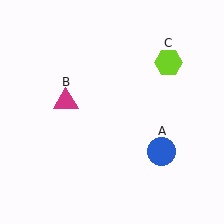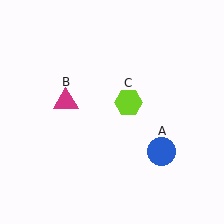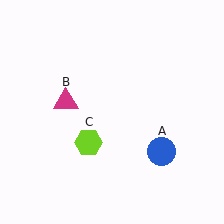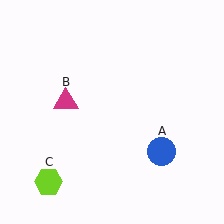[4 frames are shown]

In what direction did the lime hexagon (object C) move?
The lime hexagon (object C) moved down and to the left.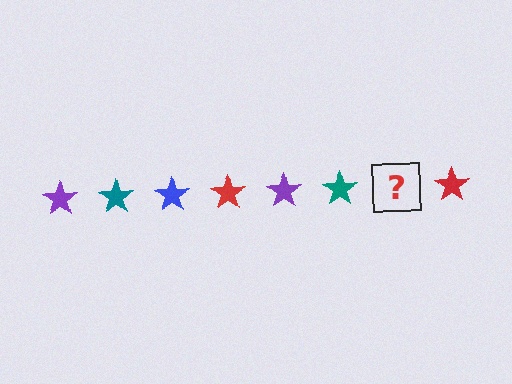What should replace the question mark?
The question mark should be replaced with a blue star.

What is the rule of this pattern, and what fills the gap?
The rule is that the pattern cycles through purple, teal, blue, red stars. The gap should be filled with a blue star.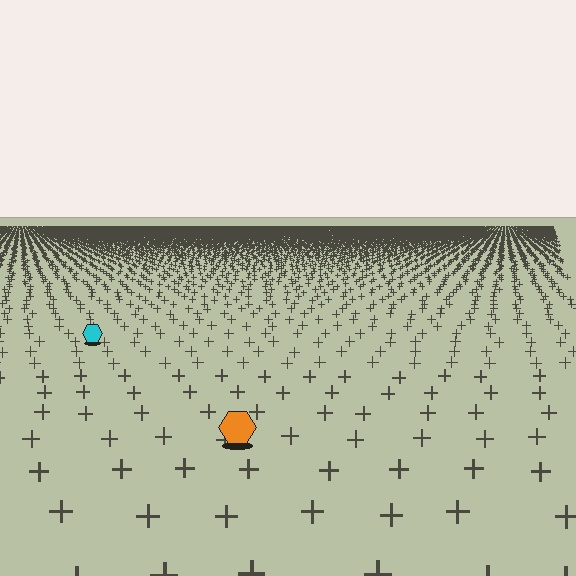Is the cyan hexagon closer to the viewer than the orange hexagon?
No. The orange hexagon is closer — you can tell from the texture gradient: the ground texture is coarser near it.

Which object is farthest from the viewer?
The cyan hexagon is farthest from the viewer. It appears smaller and the ground texture around it is denser.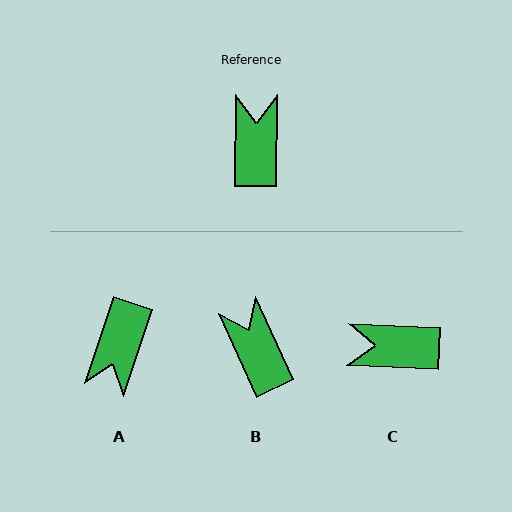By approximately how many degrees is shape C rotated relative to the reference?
Approximately 88 degrees counter-clockwise.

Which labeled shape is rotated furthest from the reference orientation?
A, about 162 degrees away.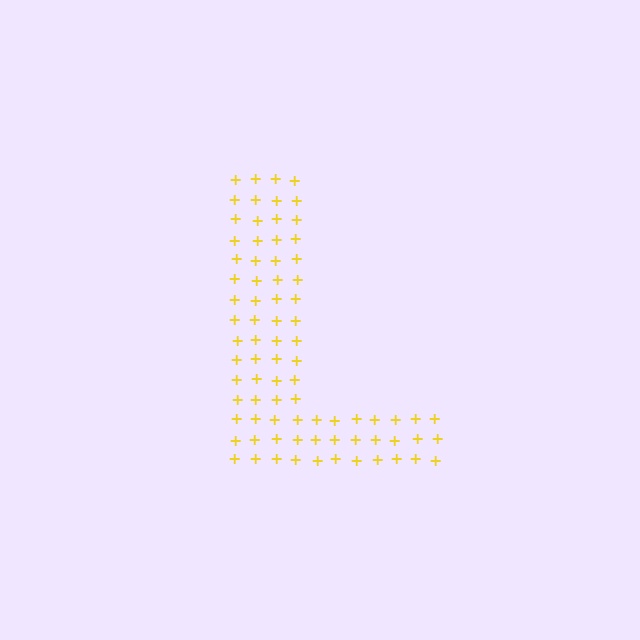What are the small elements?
The small elements are plus signs.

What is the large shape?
The large shape is the letter L.